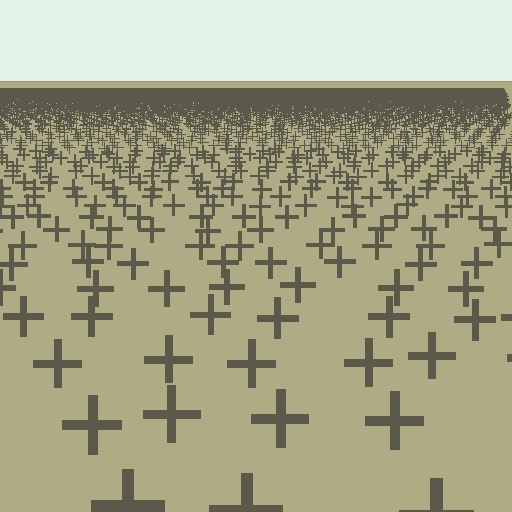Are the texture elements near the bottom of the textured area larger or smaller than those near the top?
Larger. Near the bottom, elements are closer to the viewer and appear at a bigger on-screen size.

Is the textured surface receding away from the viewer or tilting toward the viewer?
The surface is receding away from the viewer. Texture elements get smaller and denser toward the top.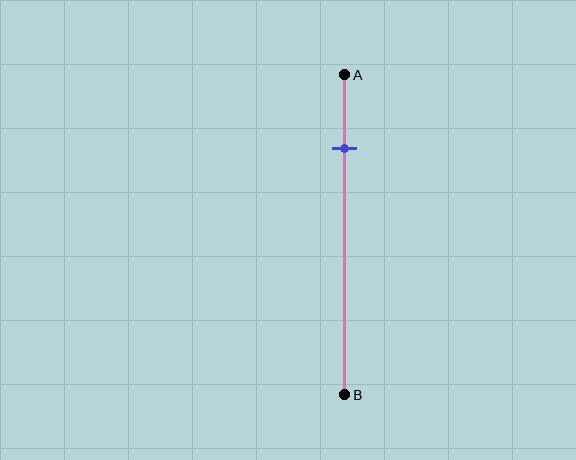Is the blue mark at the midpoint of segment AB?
No, the mark is at about 25% from A, not at the 50% midpoint.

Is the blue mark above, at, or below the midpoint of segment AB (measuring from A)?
The blue mark is above the midpoint of segment AB.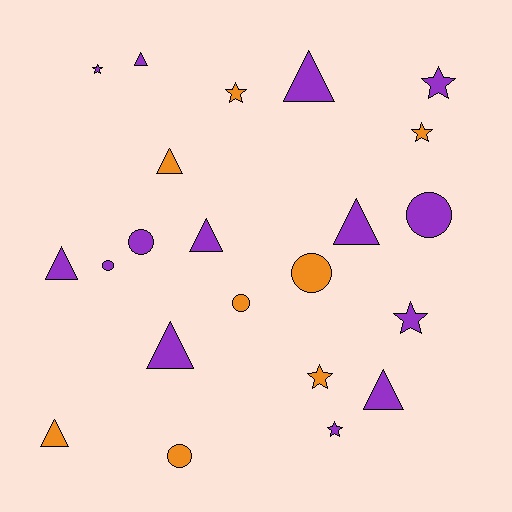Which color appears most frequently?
Purple, with 14 objects.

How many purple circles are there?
There are 3 purple circles.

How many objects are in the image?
There are 22 objects.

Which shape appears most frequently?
Triangle, with 9 objects.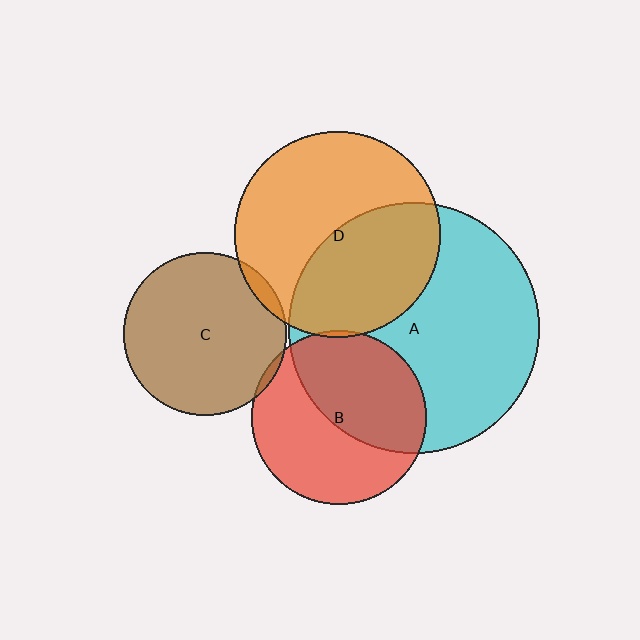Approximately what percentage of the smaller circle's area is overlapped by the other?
Approximately 50%.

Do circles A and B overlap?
Yes.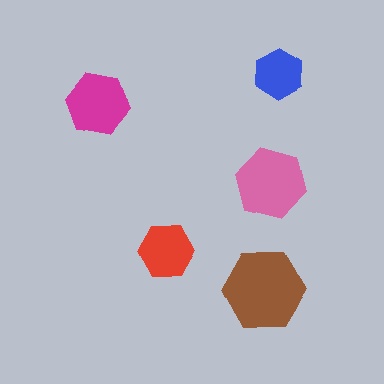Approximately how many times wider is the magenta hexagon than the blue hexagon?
About 1.5 times wider.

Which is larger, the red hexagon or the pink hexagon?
The pink one.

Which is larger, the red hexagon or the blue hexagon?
The red one.